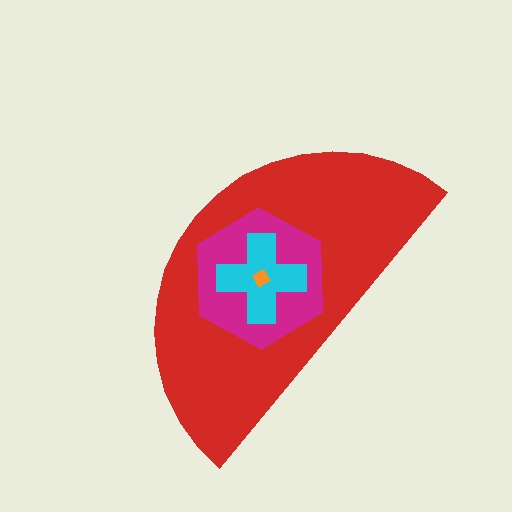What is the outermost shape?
The red semicircle.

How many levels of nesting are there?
4.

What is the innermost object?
The orange diamond.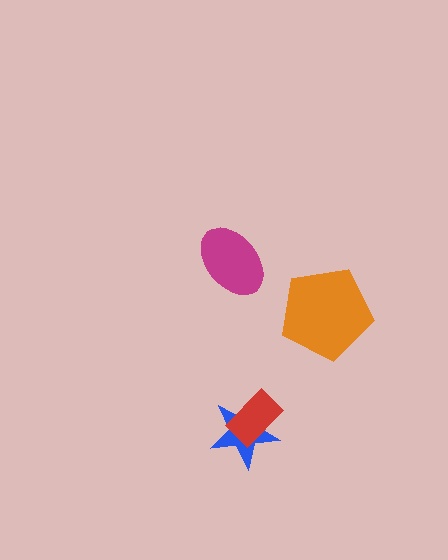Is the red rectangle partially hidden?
No, no other shape covers it.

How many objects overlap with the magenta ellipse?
0 objects overlap with the magenta ellipse.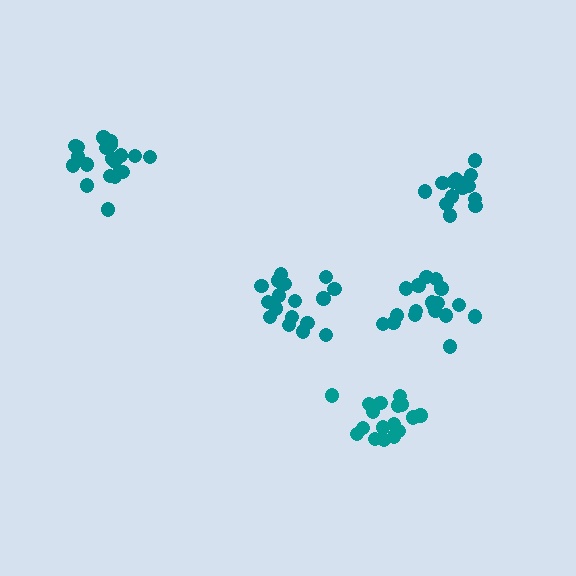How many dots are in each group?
Group 1: 19 dots, Group 2: 14 dots, Group 3: 17 dots, Group 4: 17 dots, Group 5: 18 dots (85 total).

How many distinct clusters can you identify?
There are 5 distinct clusters.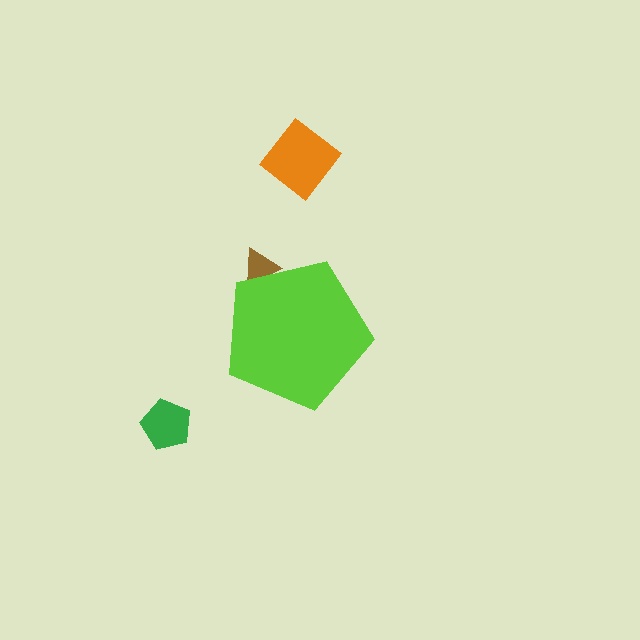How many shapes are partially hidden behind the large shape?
1 shape is partially hidden.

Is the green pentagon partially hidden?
No, the green pentagon is fully visible.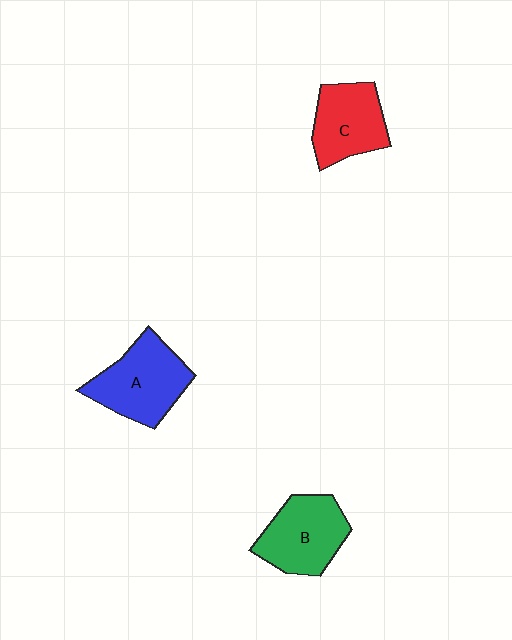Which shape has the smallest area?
Shape C (red).